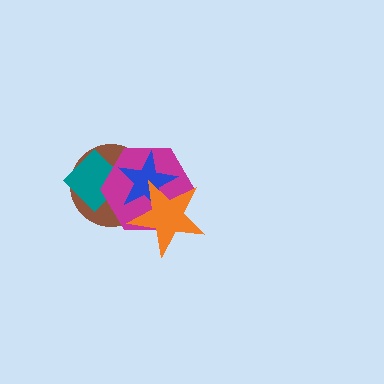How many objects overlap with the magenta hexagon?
4 objects overlap with the magenta hexagon.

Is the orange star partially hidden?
No, no other shape covers it.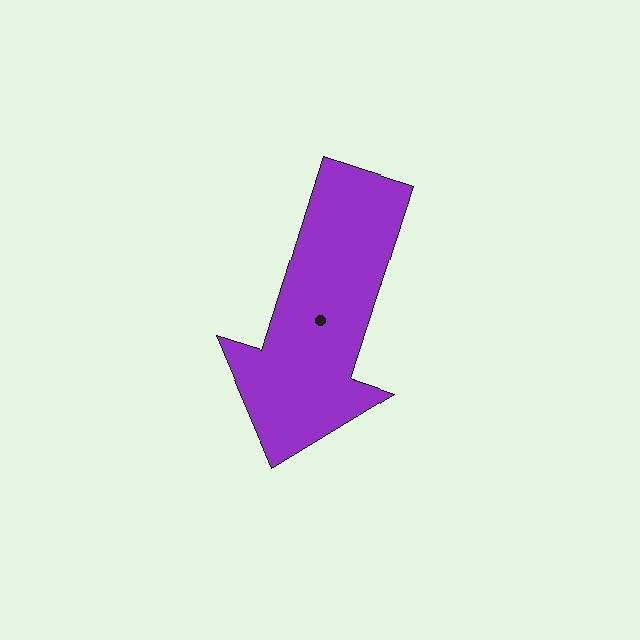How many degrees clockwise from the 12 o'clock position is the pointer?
Approximately 198 degrees.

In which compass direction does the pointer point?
South.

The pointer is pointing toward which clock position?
Roughly 7 o'clock.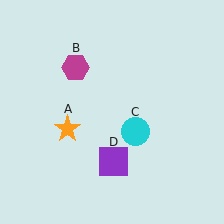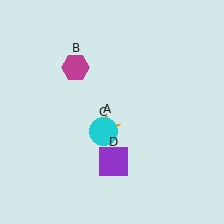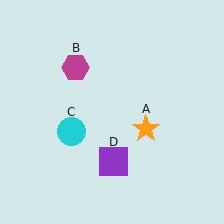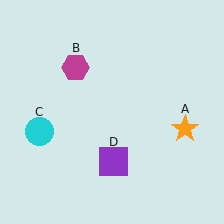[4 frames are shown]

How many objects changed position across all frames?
2 objects changed position: orange star (object A), cyan circle (object C).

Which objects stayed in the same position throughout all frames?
Magenta hexagon (object B) and purple square (object D) remained stationary.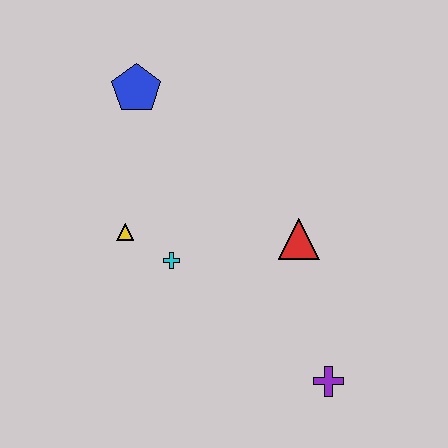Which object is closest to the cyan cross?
The yellow triangle is closest to the cyan cross.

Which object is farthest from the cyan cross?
The purple cross is farthest from the cyan cross.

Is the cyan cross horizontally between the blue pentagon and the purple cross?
Yes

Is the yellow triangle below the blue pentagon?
Yes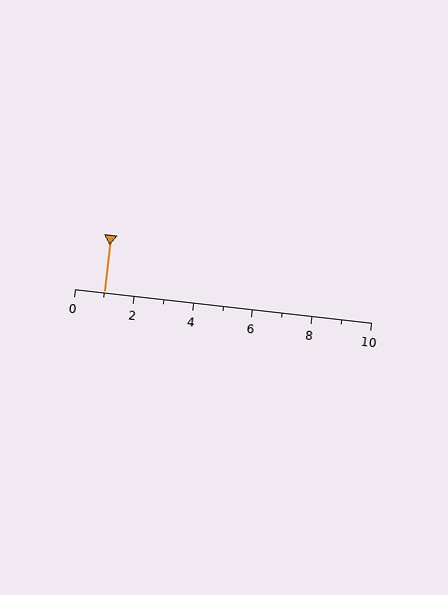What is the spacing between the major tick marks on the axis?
The major ticks are spaced 2 apart.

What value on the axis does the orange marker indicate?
The marker indicates approximately 1.